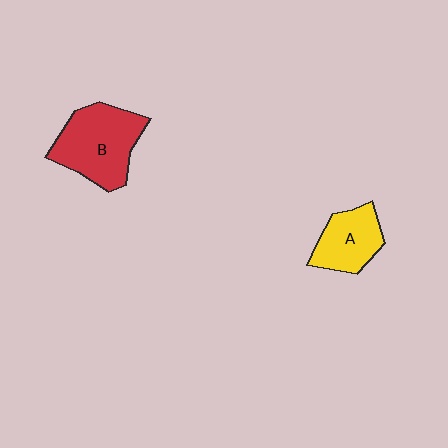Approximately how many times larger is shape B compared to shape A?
Approximately 1.6 times.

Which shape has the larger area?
Shape B (red).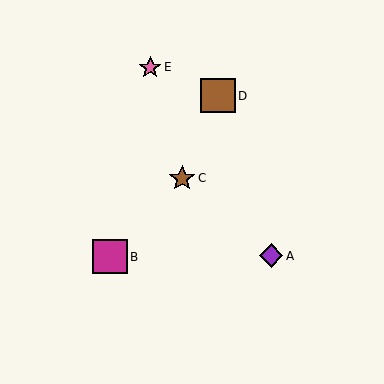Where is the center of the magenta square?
The center of the magenta square is at (110, 257).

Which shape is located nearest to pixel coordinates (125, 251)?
The magenta square (labeled B) at (110, 257) is nearest to that location.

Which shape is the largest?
The brown square (labeled D) is the largest.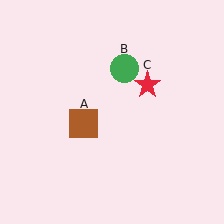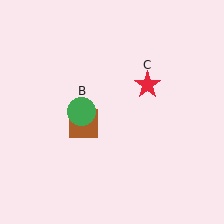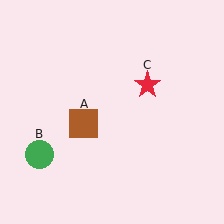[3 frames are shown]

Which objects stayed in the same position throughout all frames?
Brown square (object A) and red star (object C) remained stationary.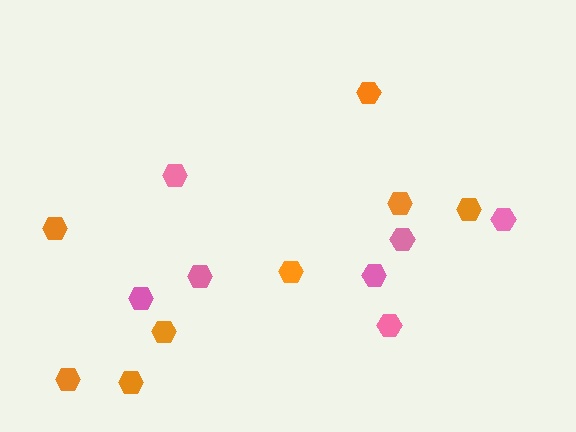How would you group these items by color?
There are 2 groups: one group of orange hexagons (8) and one group of pink hexagons (7).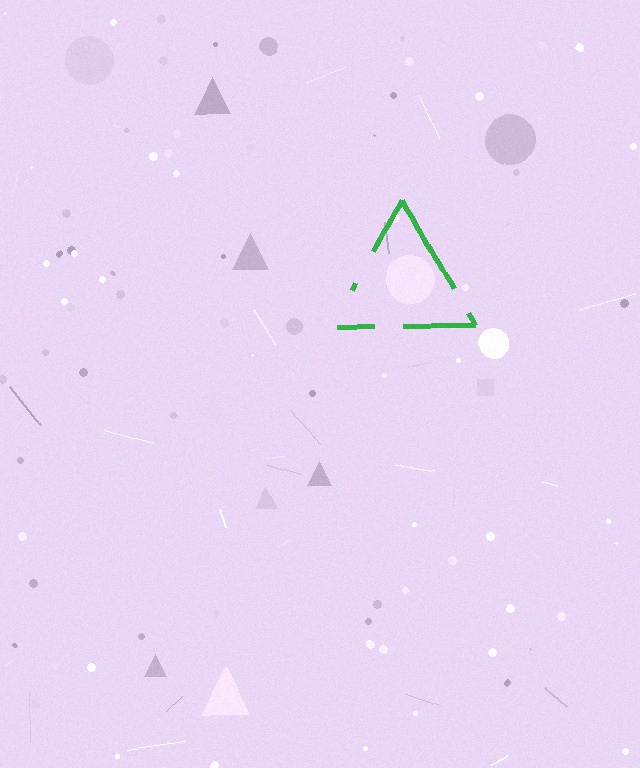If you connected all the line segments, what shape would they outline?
They would outline a triangle.